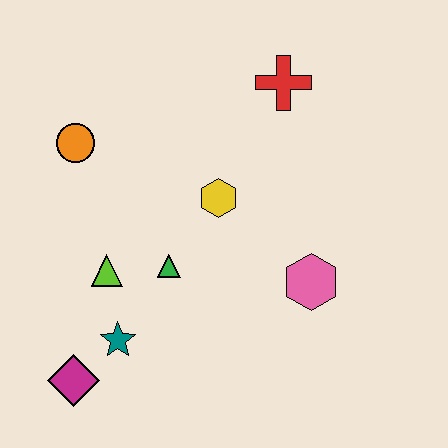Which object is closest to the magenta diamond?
The teal star is closest to the magenta diamond.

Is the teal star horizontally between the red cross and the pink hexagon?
No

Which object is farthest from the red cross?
The magenta diamond is farthest from the red cross.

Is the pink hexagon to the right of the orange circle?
Yes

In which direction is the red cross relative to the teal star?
The red cross is above the teal star.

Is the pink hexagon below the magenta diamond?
No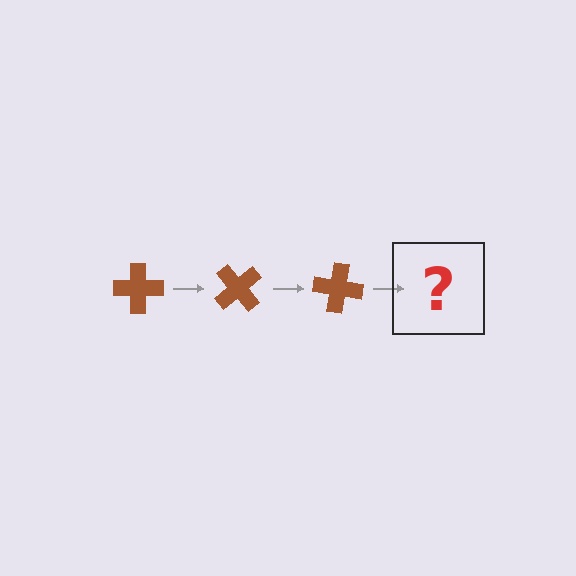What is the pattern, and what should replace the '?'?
The pattern is that the cross rotates 50 degrees each step. The '?' should be a brown cross rotated 150 degrees.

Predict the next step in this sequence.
The next step is a brown cross rotated 150 degrees.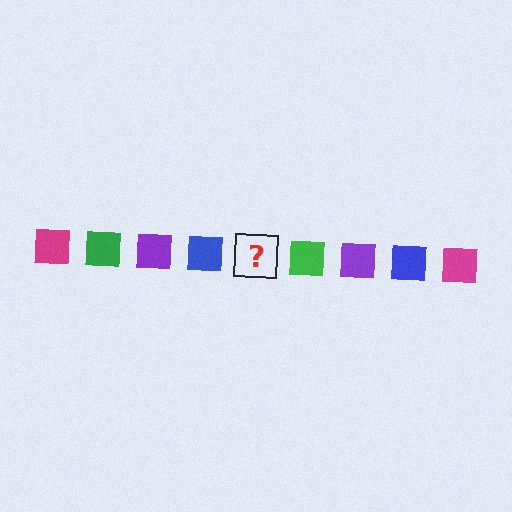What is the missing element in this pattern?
The missing element is a magenta square.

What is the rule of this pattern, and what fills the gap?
The rule is that the pattern cycles through magenta, green, purple, blue squares. The gap should be filled with a magenta square.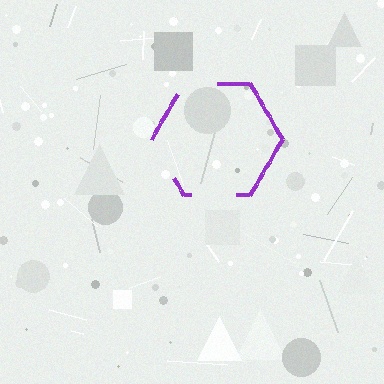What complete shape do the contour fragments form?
The contour fragments form a hexagon.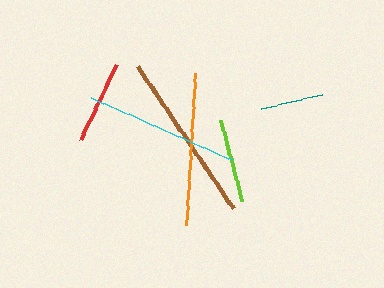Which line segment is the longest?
The brown line is the longest at approximately 172 pixels.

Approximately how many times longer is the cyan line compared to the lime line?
The cyan line is approximately 1.8 times the length of the lime line.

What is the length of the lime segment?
The lime segment is approximately 84 pixels long.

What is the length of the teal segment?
The teal segment is approximately 63 pixels long.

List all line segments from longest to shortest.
From longest to shortest: brown, cyan, orange, lime, red, teal.